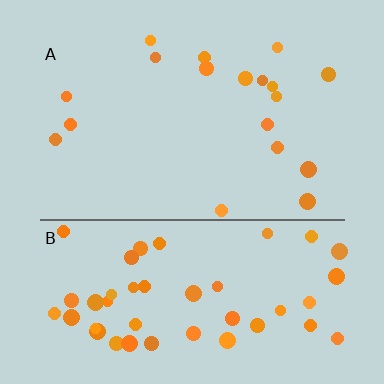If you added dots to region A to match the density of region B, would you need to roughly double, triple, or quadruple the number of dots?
Approximately triple.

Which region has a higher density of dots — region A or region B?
B (the bottom).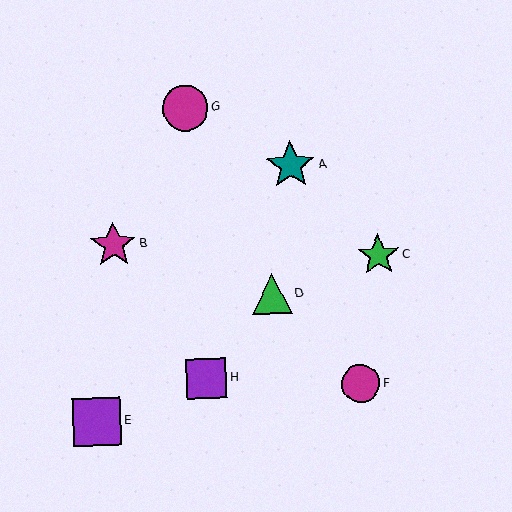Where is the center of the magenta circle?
The center of the magenta circle is at (361, 384).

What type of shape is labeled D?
Shape D is a green triangle.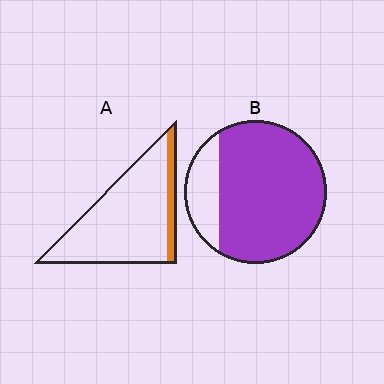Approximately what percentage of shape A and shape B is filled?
A is approximately 15% and B is approximately 80%.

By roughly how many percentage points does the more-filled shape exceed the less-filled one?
By roughly 70 percentage points (B over A).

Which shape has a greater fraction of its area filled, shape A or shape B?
Shape B.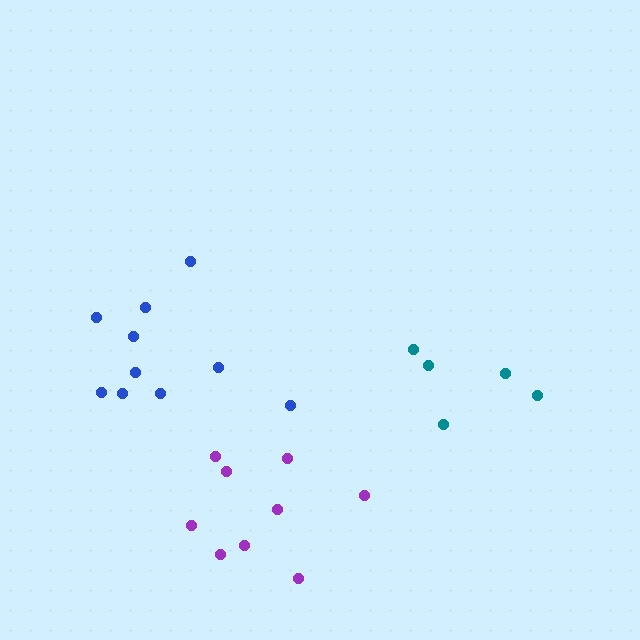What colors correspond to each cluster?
The clusters are colored: blue, teal, purple.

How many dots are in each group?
Group 1: 10 dots, Group 2: 5 dots, Group 3: 9 dots (24 total).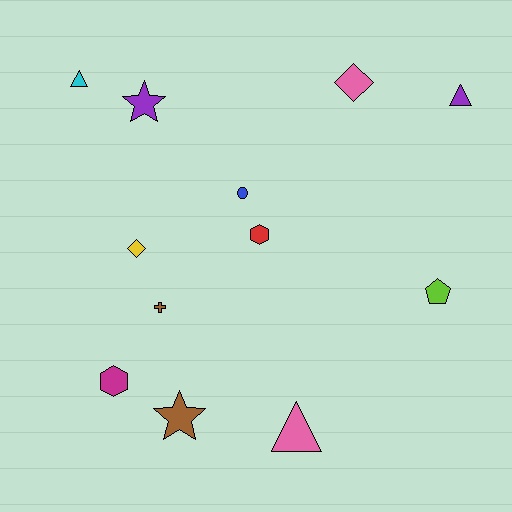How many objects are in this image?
There are 12 objects.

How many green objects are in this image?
There are no green objects.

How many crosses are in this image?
There is 1 cross.